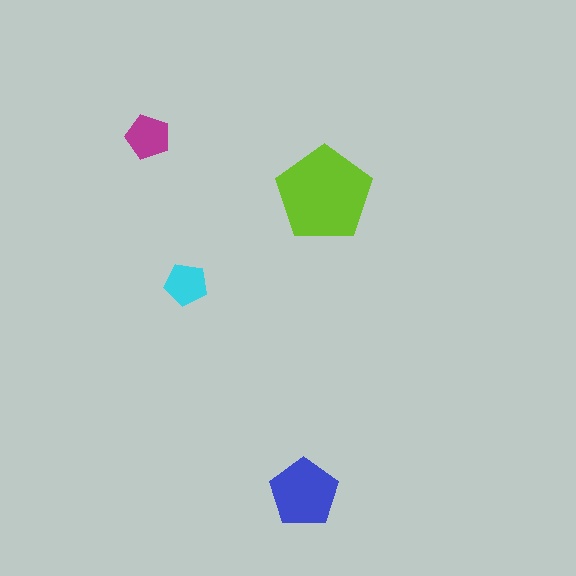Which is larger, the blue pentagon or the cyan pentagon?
The blue one.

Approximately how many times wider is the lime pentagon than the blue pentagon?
About 1.5 times wider.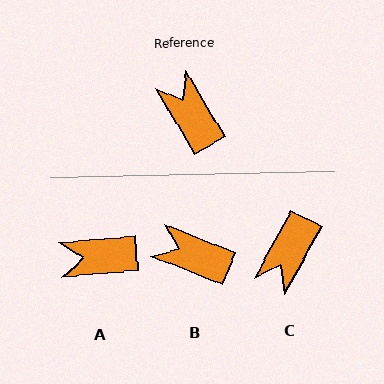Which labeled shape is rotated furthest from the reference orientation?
C, about 121 degrees away.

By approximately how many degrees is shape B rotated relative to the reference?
Approximately 38 degrees counter-clockwise.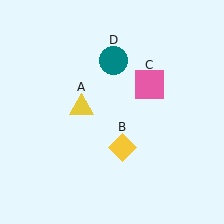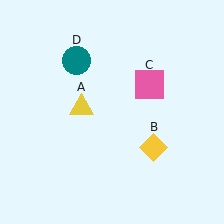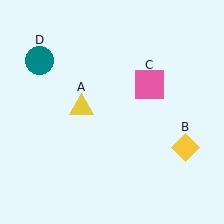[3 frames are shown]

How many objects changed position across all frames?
2 objects changed position: yellow diamond (object B), teal circle (object D).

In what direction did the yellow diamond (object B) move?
The yellow diamond (object B) moved right.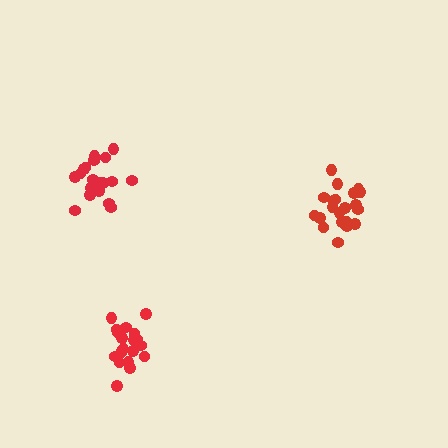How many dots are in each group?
Group 1: 20 dots, Group 2: 21 dots, Group 3: 19 dots (60 total).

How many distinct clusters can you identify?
There are 3 distinct clusters.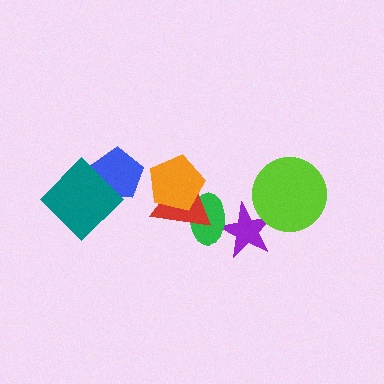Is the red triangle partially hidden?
Yes, it is partially covered by another shape.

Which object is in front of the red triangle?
The orange pentagon is in front of the red triangle.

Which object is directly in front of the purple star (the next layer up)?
The green ellipse is directly in front of the purple star.